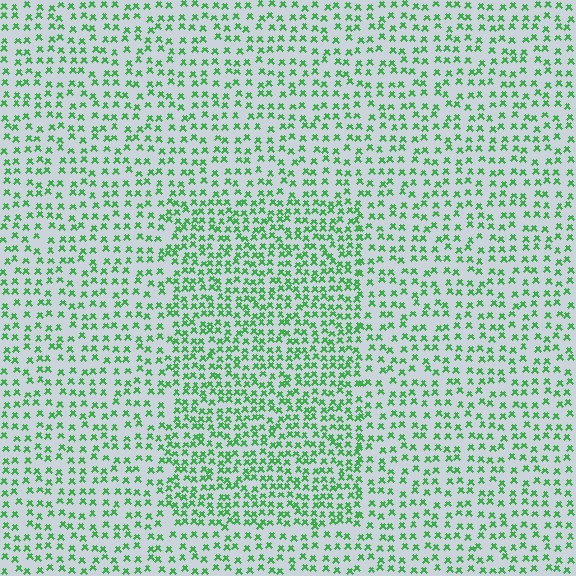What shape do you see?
I see a rectangle.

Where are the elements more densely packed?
The elements are more densely packed inside the rectangle boundary.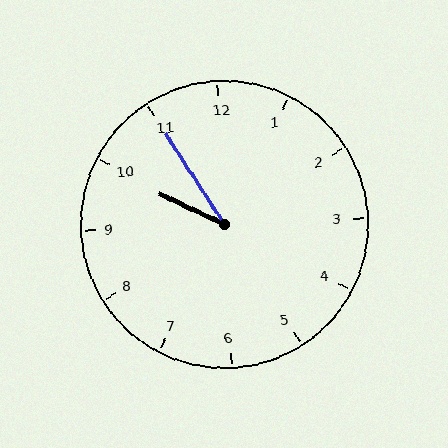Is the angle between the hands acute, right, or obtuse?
It is acute.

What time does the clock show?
9:55.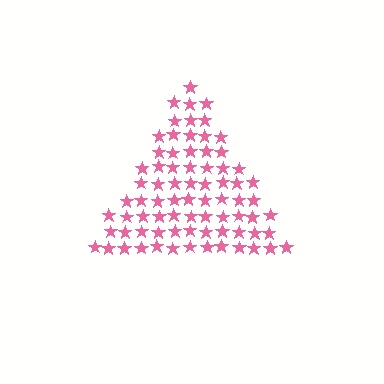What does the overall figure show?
The overall figure shows a triangle.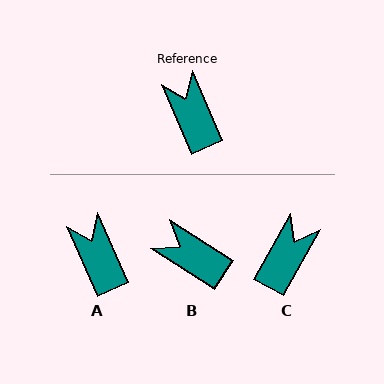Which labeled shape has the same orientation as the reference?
A.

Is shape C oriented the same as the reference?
No, it is off by about 53 degrees.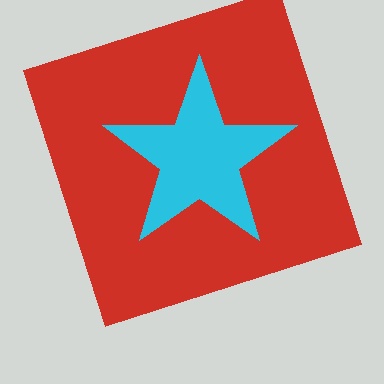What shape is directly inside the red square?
The cyan star.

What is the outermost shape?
The red square.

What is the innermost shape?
The cyan star.